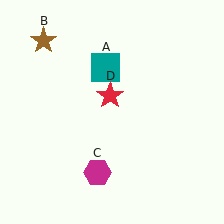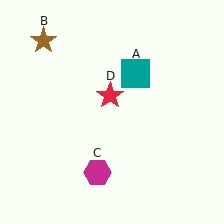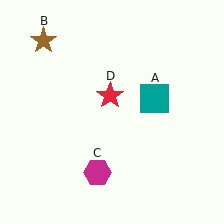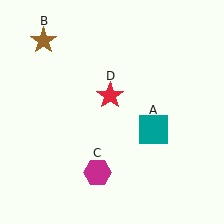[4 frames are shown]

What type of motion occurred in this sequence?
The teal square (object A) rotated clockwise around the center of the scene.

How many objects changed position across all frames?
1 object changed position: teal square (object A).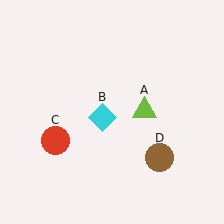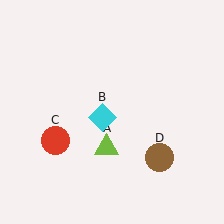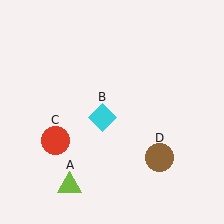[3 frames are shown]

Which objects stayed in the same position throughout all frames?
Cyan diamond (object B) and red circle (object C) and brown circle (object D) remained stationary.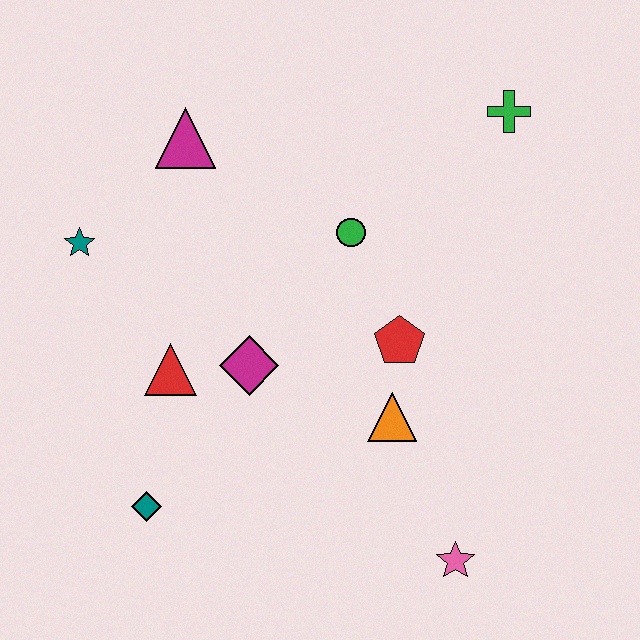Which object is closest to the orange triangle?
The red pentagon is closest to the orange triangle.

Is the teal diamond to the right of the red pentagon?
No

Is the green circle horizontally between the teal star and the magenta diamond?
No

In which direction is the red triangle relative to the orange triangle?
The red triangle is to the left of the orange triangle.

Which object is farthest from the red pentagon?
The teal star is farthest from the red pentagon.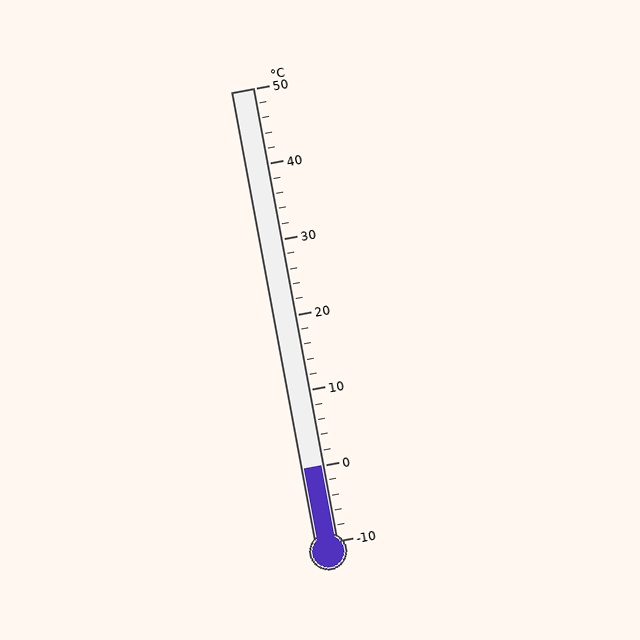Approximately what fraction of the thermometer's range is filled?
The thermometer is filled to approximately 15% of its range.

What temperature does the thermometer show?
The thermometer shows approximately 0°C.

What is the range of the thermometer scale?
The thermometer scale ranges from -10°C to 50°C.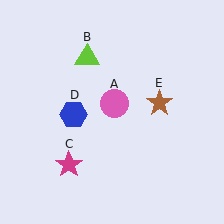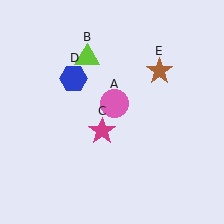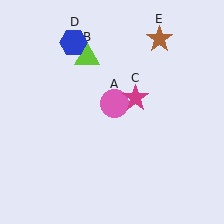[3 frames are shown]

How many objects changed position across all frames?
3 objects changed position: magenta star (object C), blue hexagon (object D), brown star (object E).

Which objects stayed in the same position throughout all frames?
Pink circle (object A) and lime triangle (object B) remained stationary.